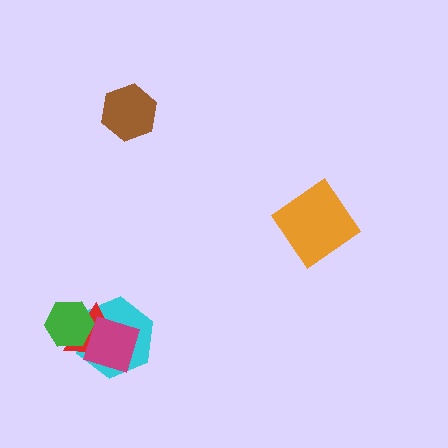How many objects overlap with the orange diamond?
0 objects overlap with the orange diamond.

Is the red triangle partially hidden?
Yes, it is partially covered by another shape.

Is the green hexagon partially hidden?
Yes, it is partially covered by another shape.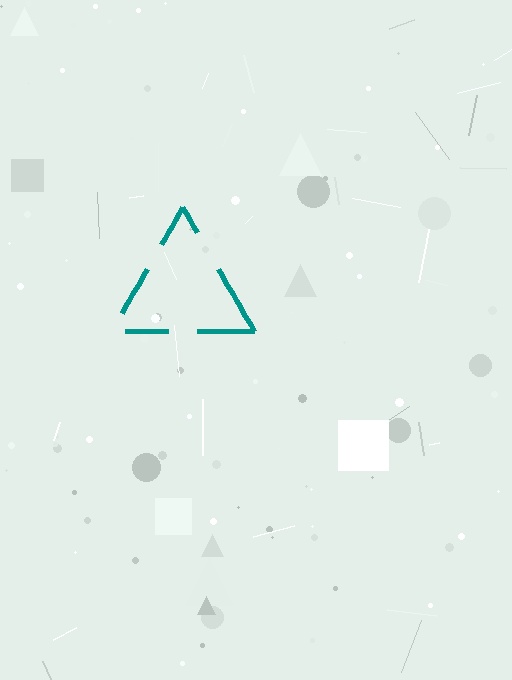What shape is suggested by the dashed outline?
The dashed outline suggests a triangle.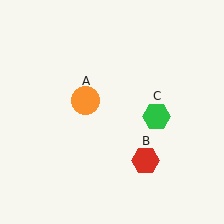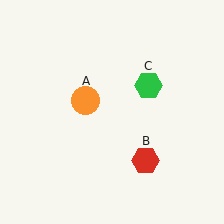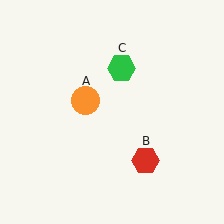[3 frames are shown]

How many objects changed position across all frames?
1 object changed position: green hexagon (object C).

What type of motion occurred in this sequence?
The green hexagon (object C) rotated counterclockwise around the center of the scene.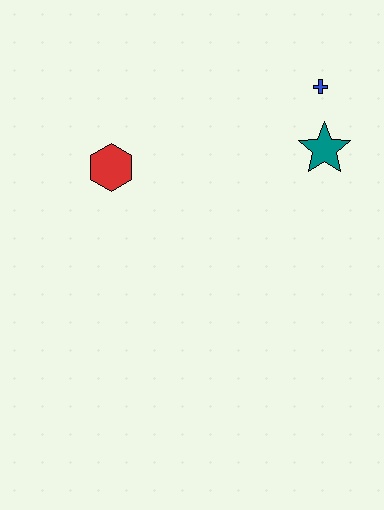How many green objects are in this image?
There are no green objects.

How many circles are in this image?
There are no circles.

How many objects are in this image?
There are 3 objects.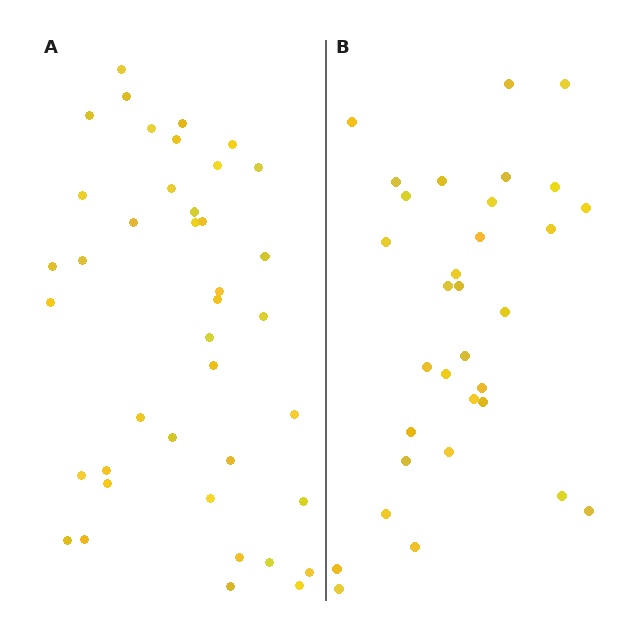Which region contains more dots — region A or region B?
Region A (the left region) has more dots.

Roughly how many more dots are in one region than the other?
Region A has roughly 8 or so more dots than region B.